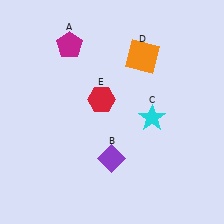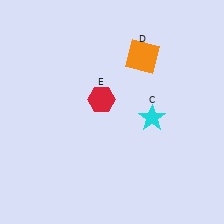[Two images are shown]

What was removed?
The purple diamond (B), the magenta pentagon (A) were removed in Image 2.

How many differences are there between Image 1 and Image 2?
There are 2 differences between the two images.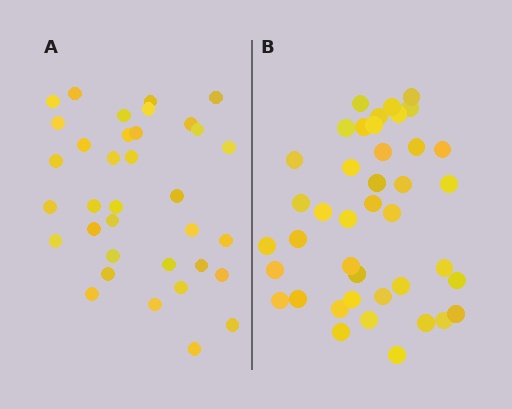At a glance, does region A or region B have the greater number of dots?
Region B (the right region) has more dots.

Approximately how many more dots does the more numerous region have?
Region B has about 6 more dots than region A.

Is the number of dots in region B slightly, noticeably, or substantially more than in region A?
Region B has only slightly more — the two regions are fairly close. The ratio is roughly 1.2 to 1.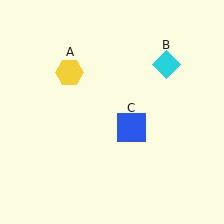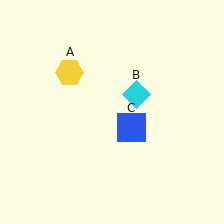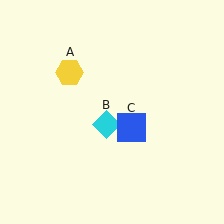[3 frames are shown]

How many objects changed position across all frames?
1 object changed position: cyan diamond (object B).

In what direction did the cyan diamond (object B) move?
The cyan diamond (object B) moved down and to the left.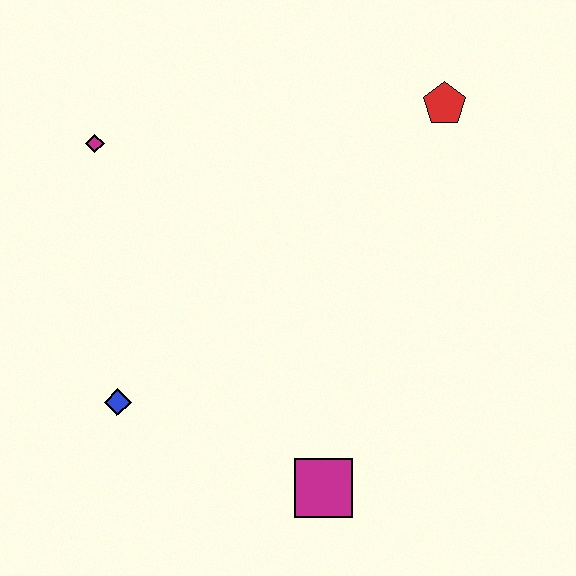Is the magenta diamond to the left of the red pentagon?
Yes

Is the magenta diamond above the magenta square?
Yes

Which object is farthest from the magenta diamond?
The magenta square is farthest from the magenta diamond.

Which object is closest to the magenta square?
The blue diamond is closest to the magenta square.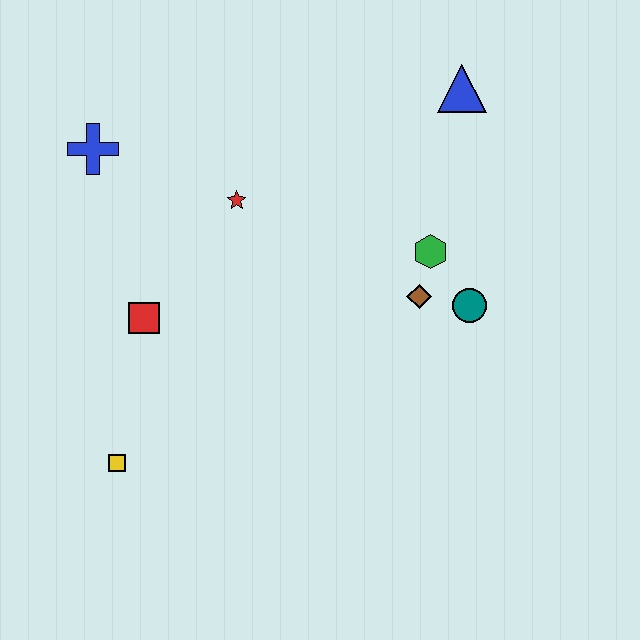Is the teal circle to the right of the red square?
Yes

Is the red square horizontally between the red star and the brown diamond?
No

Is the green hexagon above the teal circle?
Yes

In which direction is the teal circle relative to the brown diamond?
The teal circle is to the right of the brown diamond.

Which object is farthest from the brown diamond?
The blue cross is farthest from the brown diamond.